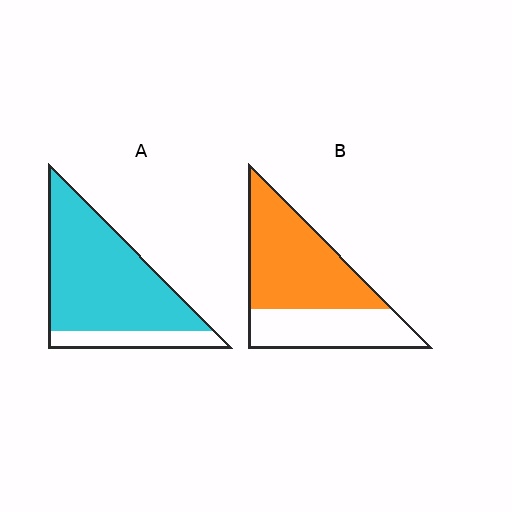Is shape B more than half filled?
Yes.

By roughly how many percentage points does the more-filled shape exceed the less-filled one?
By roughly 20 percentage points (A over B).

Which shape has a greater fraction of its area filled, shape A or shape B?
Shape A.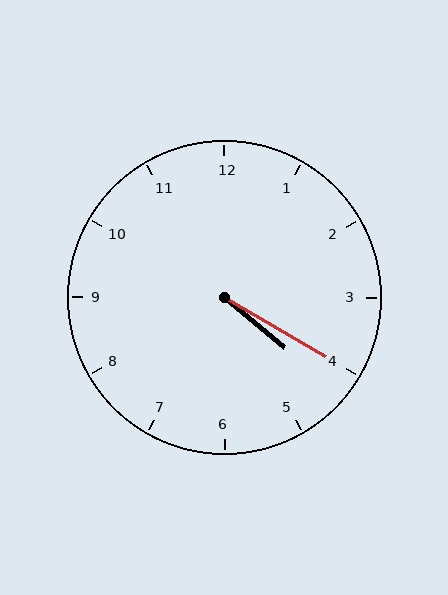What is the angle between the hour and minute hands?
Approximately 10 degrees.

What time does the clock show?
4:20.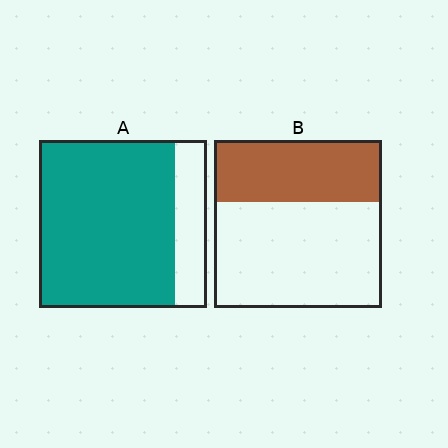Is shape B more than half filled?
No.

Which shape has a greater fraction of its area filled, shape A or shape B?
Shape A.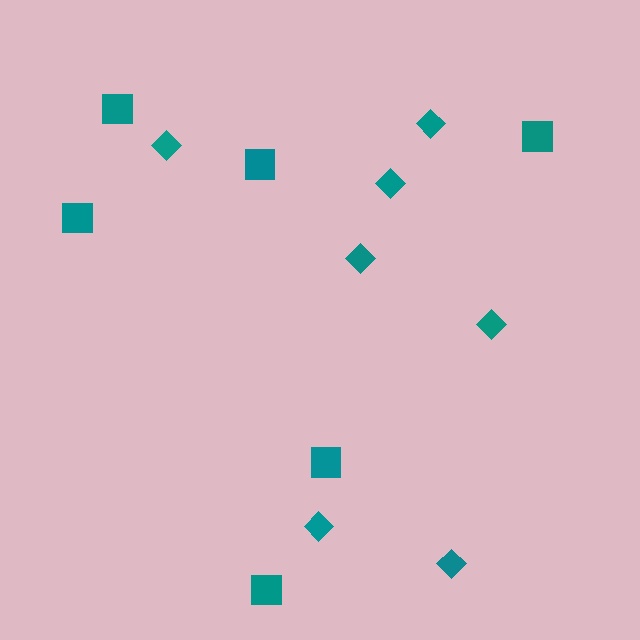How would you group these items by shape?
There are 2 groups: one group of diamonds (7) and one group of squares (6).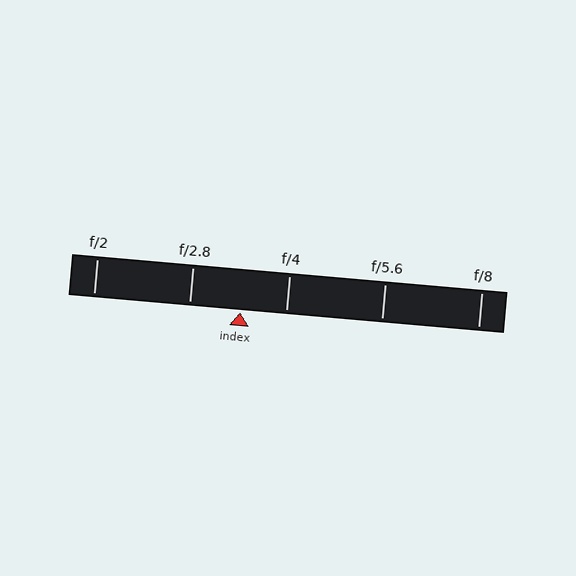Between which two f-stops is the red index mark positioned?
The index mark is between f/2.8 and f/4.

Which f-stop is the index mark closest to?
The index mark is closest to f/4.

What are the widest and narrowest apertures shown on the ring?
The widest aperture shown is f/2 and the narrowest is f/8.